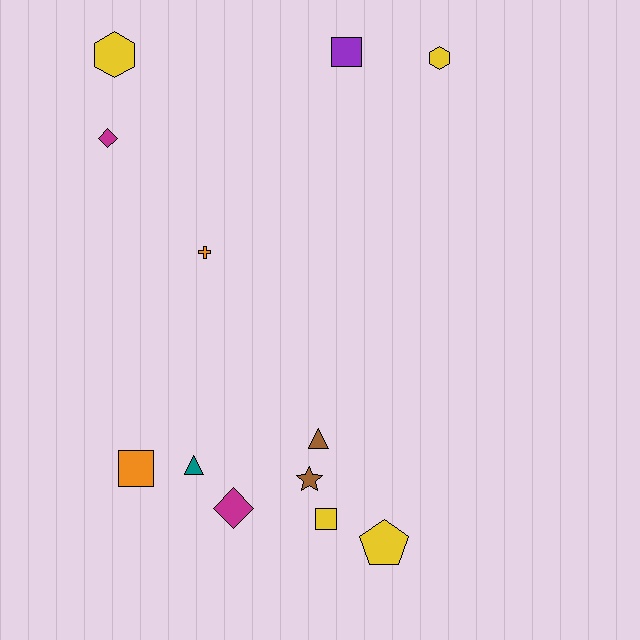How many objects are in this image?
There are 12 objects.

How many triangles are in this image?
There are 2 triangles.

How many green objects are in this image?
There are no green objects.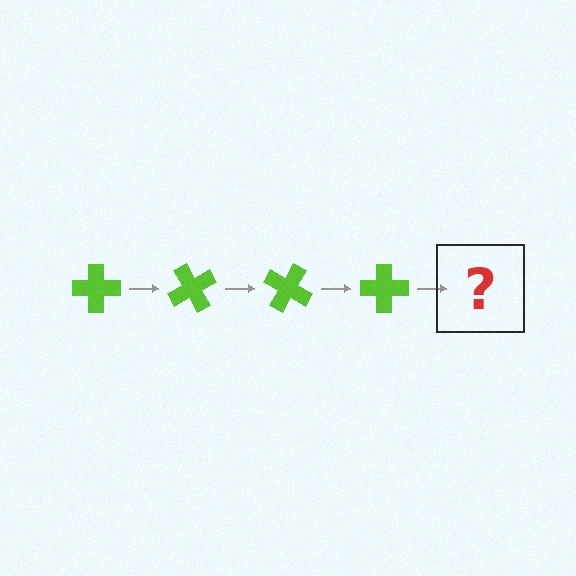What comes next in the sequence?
The next element should be a lime cross rotated 240 degrees.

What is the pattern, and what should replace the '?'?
The pattern is that the cross rotates 60 degrees each step. The '?' should be a lime cross rotated 240 degrees.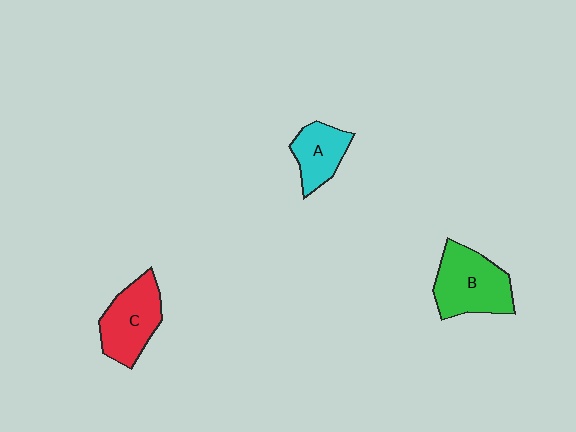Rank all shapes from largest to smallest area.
From largest to smallest: B (green), C (red), A (cyan).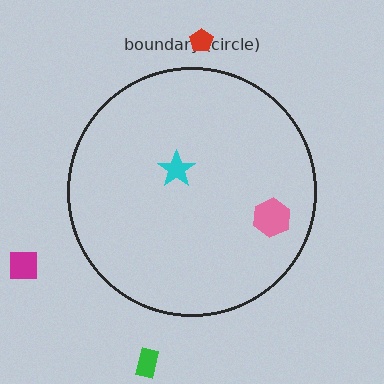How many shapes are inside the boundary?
2 inside, 3 outside.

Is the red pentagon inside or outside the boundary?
Outside.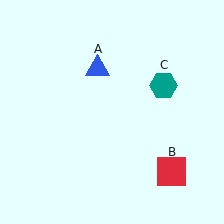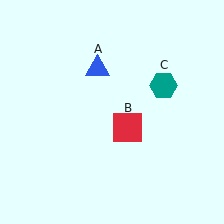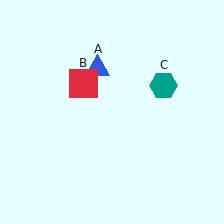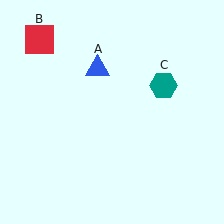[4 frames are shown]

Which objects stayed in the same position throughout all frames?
Blue triangle (object A) and teal hexagon (object C) remained stationary.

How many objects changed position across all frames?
1 object changed position: red square (object B).